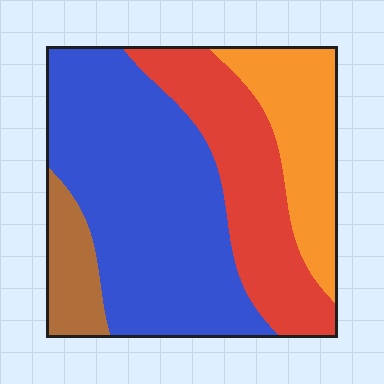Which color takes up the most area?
Blue, at roughly 50%.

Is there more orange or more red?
Red.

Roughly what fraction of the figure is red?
Red takes up about one quarter (1/4) of the figure.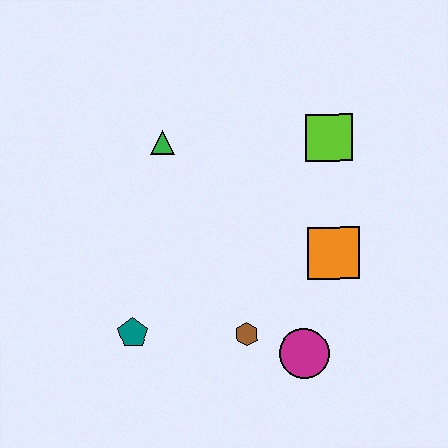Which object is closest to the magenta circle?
The brown hexagon is closest to the magenta circle.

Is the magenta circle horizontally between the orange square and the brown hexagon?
Yes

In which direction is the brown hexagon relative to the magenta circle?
The brown hexagon is to the left of the magenta circle.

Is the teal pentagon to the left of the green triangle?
Yes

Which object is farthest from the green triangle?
The magenta circle is farthest from the green triangle.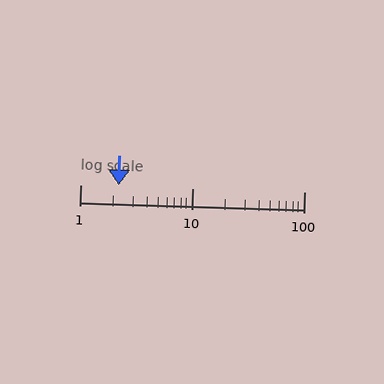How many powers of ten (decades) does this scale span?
The scale spans 2 decades, from 1 to 100.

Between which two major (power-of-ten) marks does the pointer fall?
The pointer is between 1 and 10.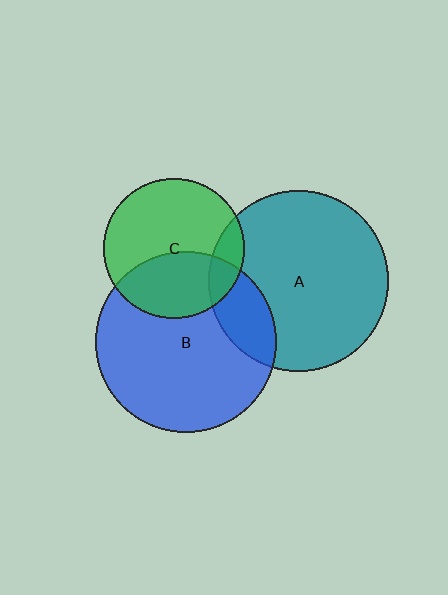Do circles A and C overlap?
Yes.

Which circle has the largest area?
Circle B (blue).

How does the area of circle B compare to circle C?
Approximately 1.7 times.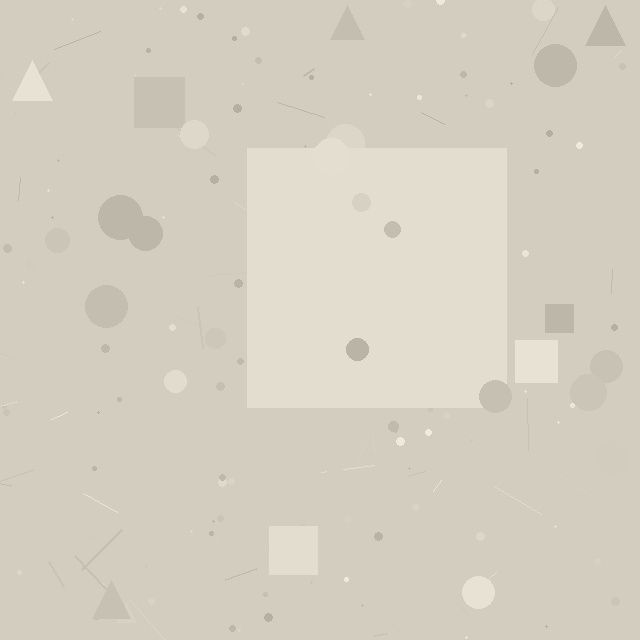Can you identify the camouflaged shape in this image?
The camouflaged shape is a square.